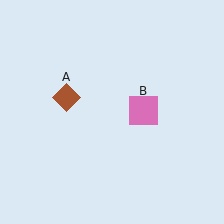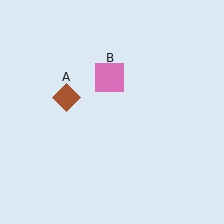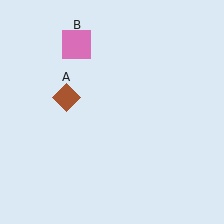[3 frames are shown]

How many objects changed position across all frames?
1 object changed position: pink square (object B).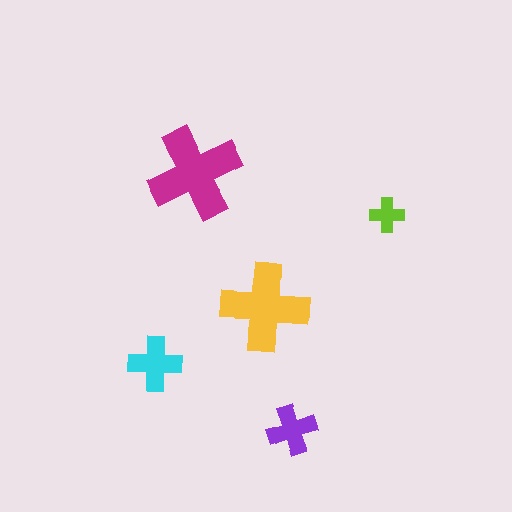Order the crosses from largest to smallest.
the magenta one, the yellow one, the cyan one, the purple one, the lime one.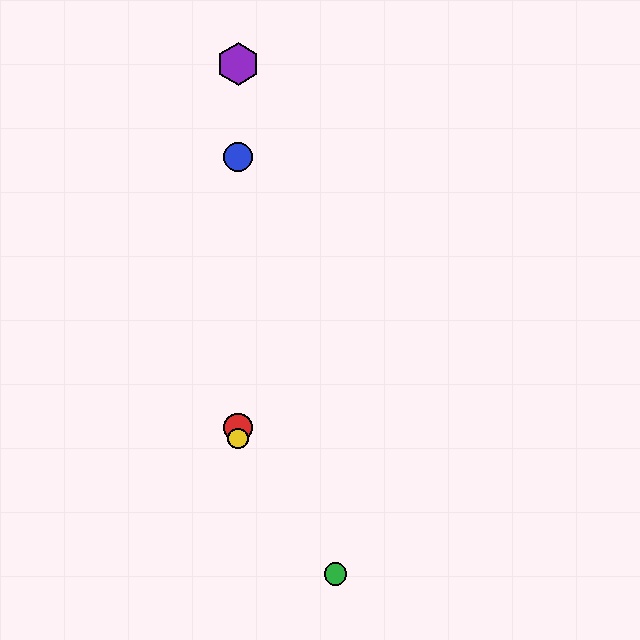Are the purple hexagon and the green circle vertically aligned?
No, the purple hexagon is at x≈238 and the green circle is at x≈336.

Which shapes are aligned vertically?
The red circle, the blue circle, the yellow circle, the purple hexagon are aligned vertically.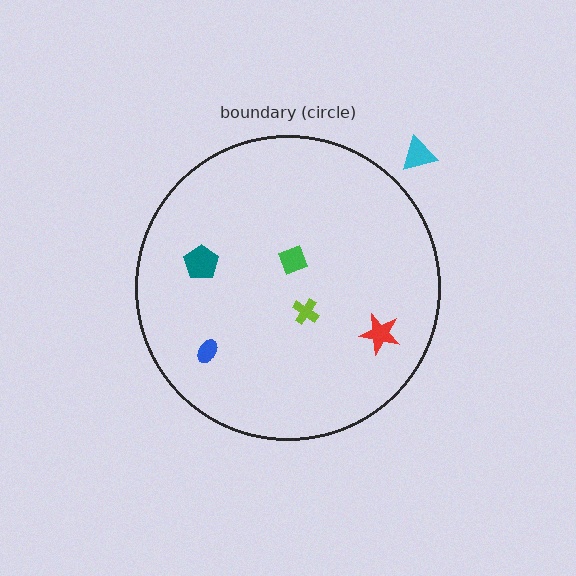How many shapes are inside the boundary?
5 inside, 1 outside.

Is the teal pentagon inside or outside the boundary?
Inside.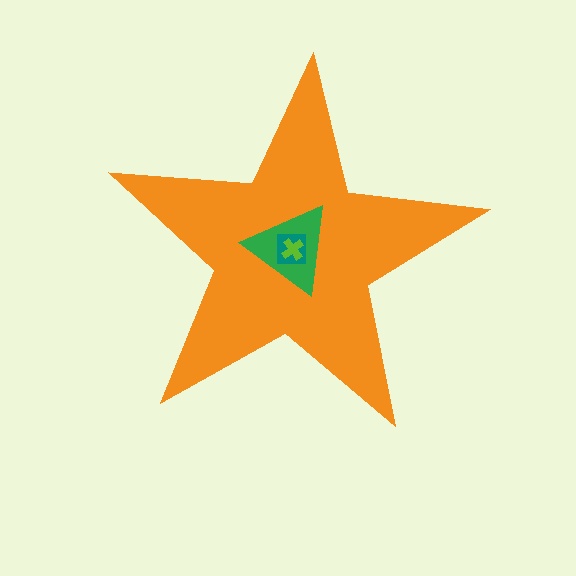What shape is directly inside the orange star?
The green triangle.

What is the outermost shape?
The orange star.